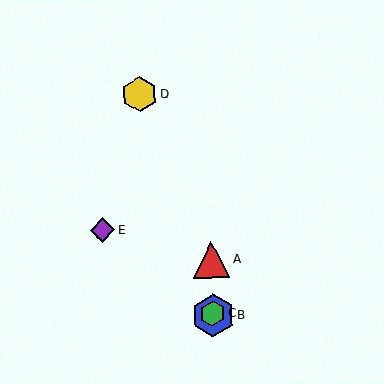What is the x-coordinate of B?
Object B is at x≈213.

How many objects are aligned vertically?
3 objects (A, B, C) are aligned vertically.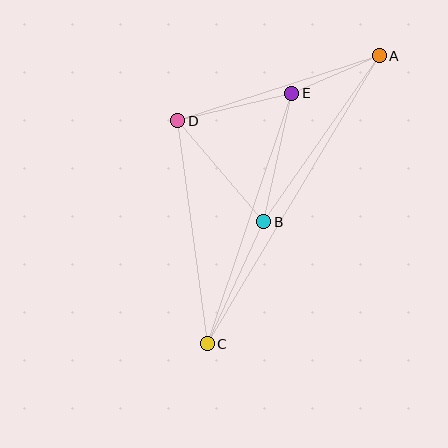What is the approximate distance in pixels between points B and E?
The distance between B and E is approximately 131 pixels.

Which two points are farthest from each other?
Points A and C are farthest from each other.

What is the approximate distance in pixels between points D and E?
The distance between D and E is approximately 117 pixels.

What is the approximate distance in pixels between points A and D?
The distance between A and D is approximately 211 pixels.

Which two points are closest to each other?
Points A and E are closest to each other.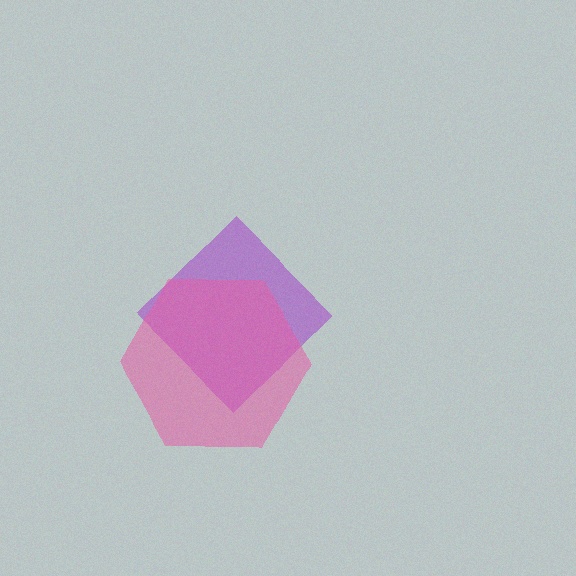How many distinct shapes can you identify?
There are 2 distinct shapes: a purple diamond, a pink hexagon.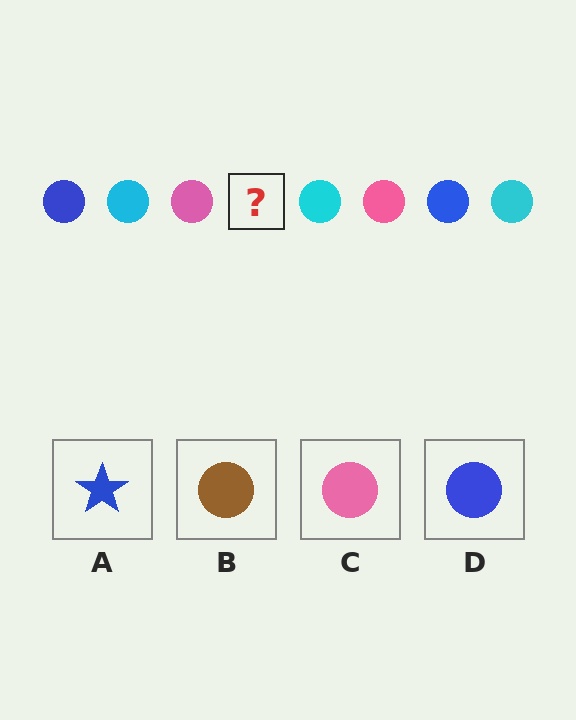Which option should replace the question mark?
Option D.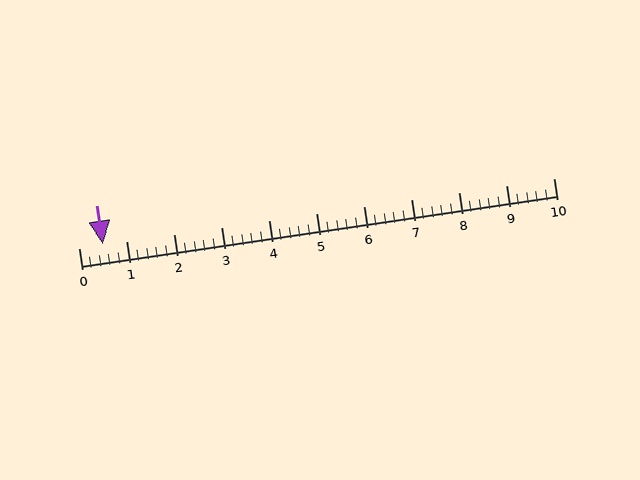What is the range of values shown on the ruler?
The ruler shows values from 0 to 10.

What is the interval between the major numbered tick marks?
The major tick marks are spaced 1 units apart.